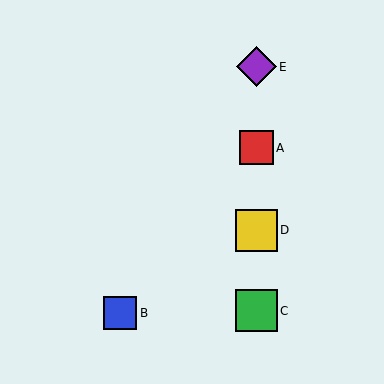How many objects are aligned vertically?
4 objects (A, C, D, E) are aligned vertically.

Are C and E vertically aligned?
Yes, both are at x≈256.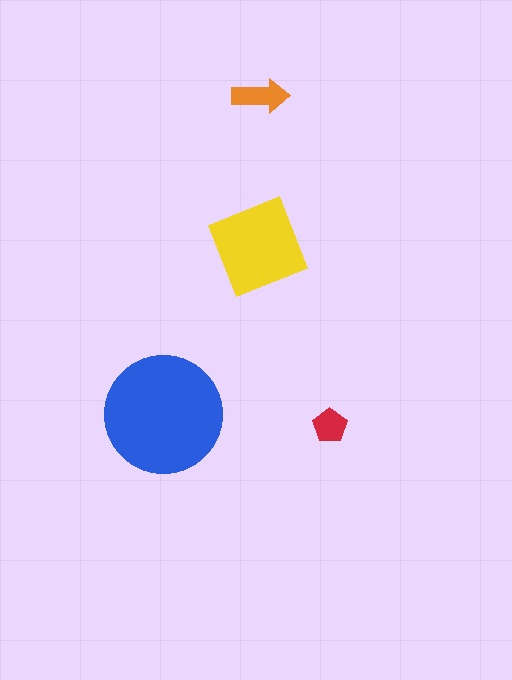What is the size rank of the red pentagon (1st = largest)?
4th.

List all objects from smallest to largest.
The red pentagon, the orange arrow, the yellow diamond, the blue circle.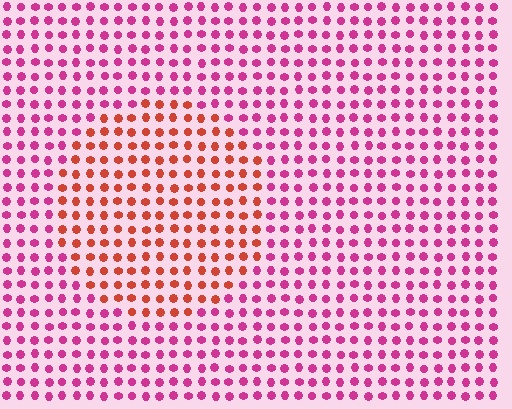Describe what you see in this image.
The image is filled with small magenta elements in a uniform arrangement. A circle-shaped region is visible where the elements are tinted to a slightly different hue, forming a subtle color boundary.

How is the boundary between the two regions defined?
The boundary is defined purely by a slight shift in hue (about 43 degrees). Spacing, size, and orientation are identical on both sides.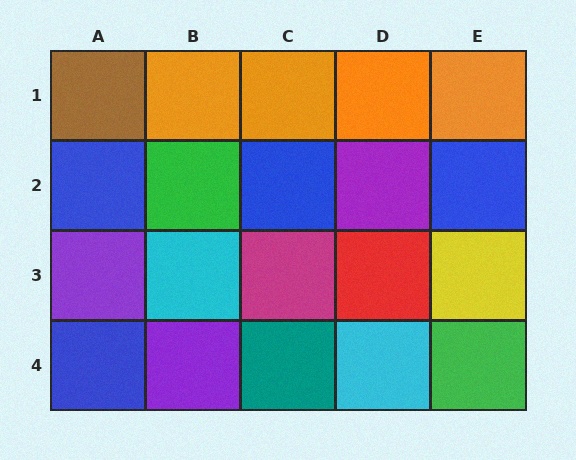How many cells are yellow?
1 cell is yellow.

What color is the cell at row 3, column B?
Cyan.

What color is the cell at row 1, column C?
Orange.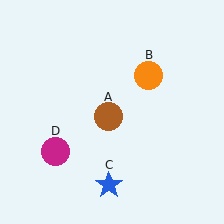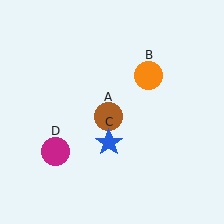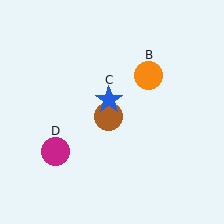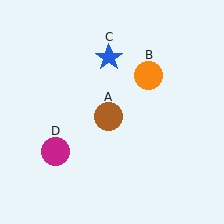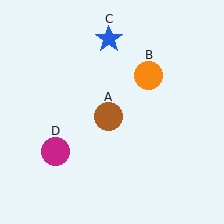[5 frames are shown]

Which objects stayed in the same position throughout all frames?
Brown circle (object A) and orange circle (object B) and magenta circle (object D) remained stationary.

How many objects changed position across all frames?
1 object changed position: blue star (object C).